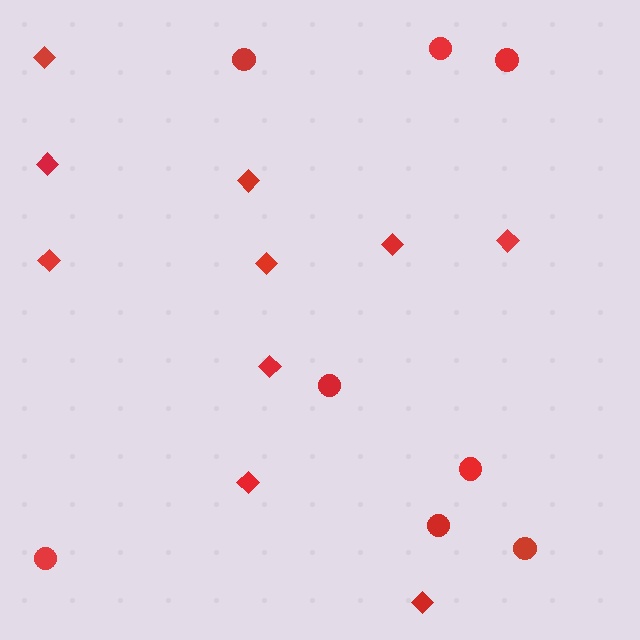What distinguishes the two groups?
There are 2 groups: one group of diamonds (10) and one group of circles (8).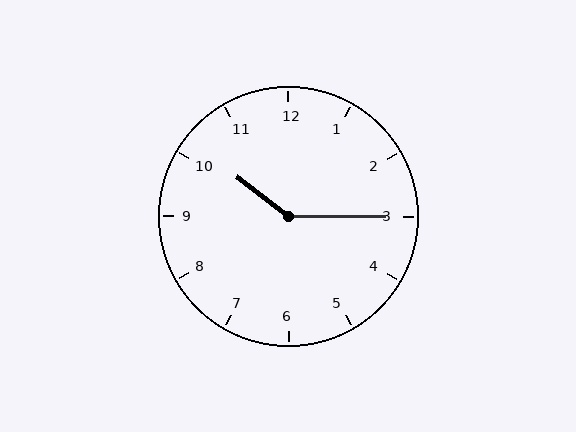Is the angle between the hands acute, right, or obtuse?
It is obtuse.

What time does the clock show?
10:15.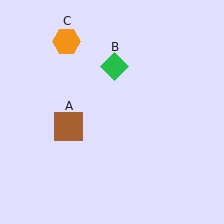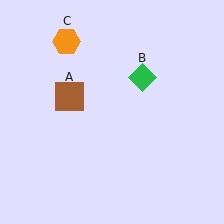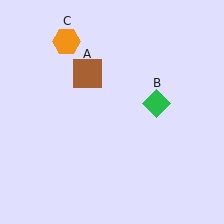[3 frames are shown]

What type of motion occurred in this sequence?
The brown square (object A), green diamond (object B) rotated clockwise around the center of the scene.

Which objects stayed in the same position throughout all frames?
Orange hexagon (object C) remained stationary.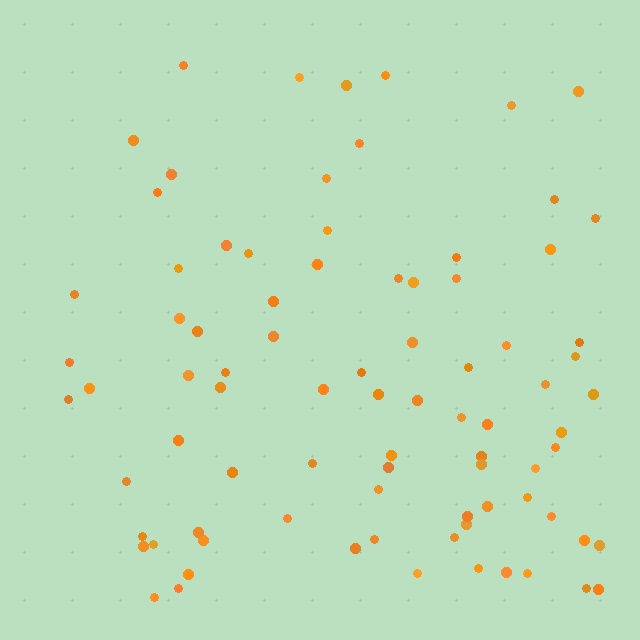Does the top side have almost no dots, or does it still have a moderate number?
Still a moderate number, just noticeably fewer than the bottom.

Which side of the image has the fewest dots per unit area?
The top.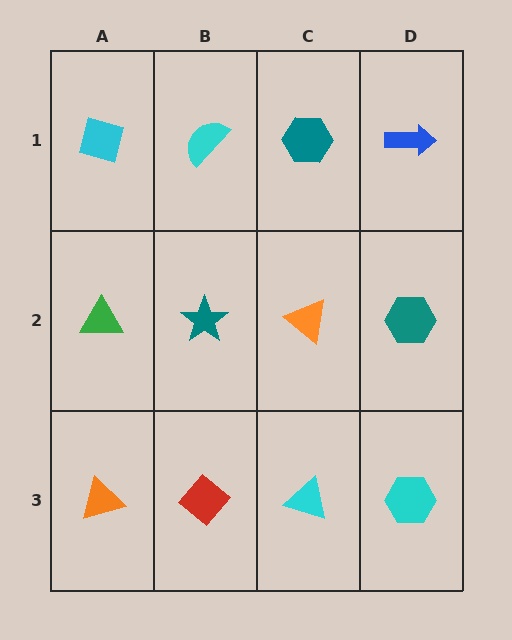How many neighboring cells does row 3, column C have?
3.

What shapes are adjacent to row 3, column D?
A teal hexagon (row 2, column D), a cyan triangle (row 3, column C).